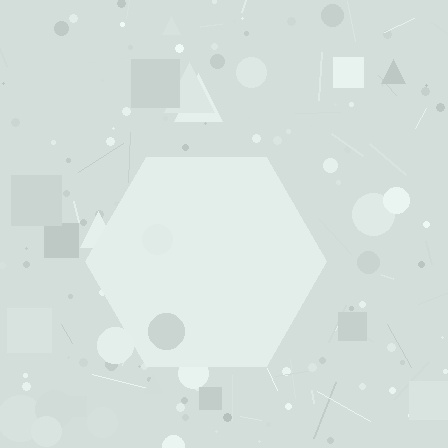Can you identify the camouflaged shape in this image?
The camouflaged shape is a hexagon.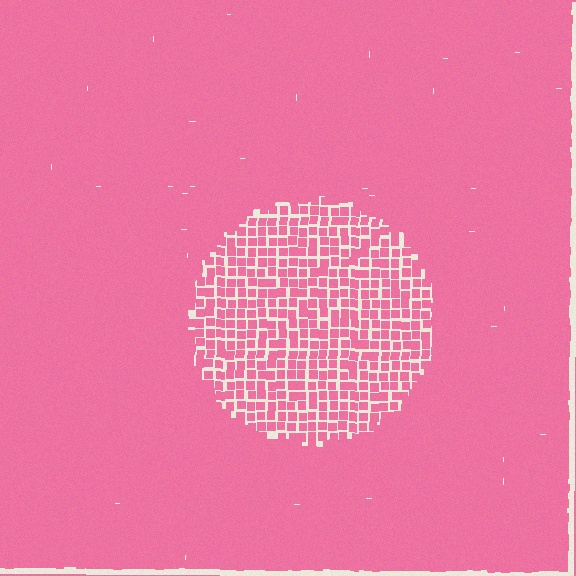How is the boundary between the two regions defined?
The boundary is defined by a change in element density (approximately 2.0x ratio). All elements are the same color, size, and shape.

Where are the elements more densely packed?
The elements are more densely packed outside the circle boundary.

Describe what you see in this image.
The image contains small pink elements arranged at two different densities. A circle-shaped region is visible where the elements are less densely packed than the surrounding area.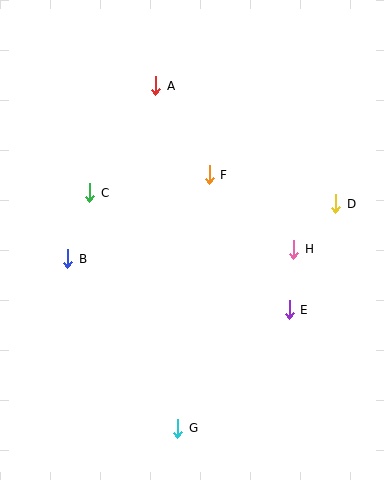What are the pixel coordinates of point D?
Point D is at (336, 204).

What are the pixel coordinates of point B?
Point B is at (68, 259).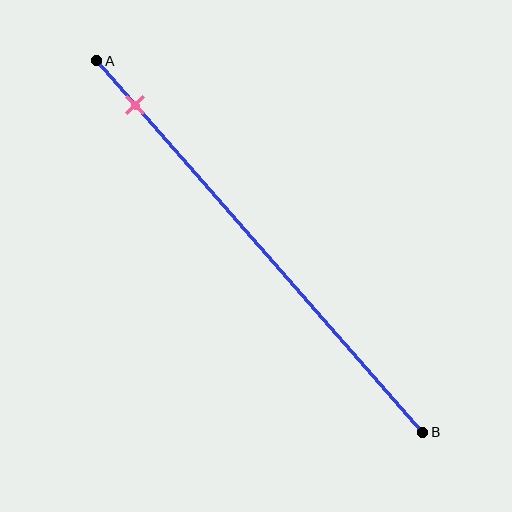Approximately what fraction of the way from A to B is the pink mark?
The pink mark is approximately 10% of the way from A to B.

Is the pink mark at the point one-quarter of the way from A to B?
No, the mark is at about 10% from A, not at the 25% one-quarter point.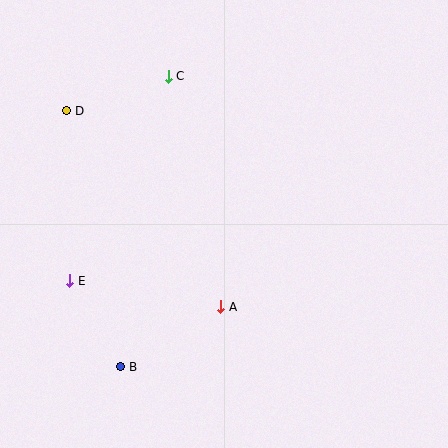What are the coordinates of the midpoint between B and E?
The midpoint between B and E is at (95, 324).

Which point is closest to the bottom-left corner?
Point B is closest to the bottom-left corner.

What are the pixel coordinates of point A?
Point A is at (221, 307).